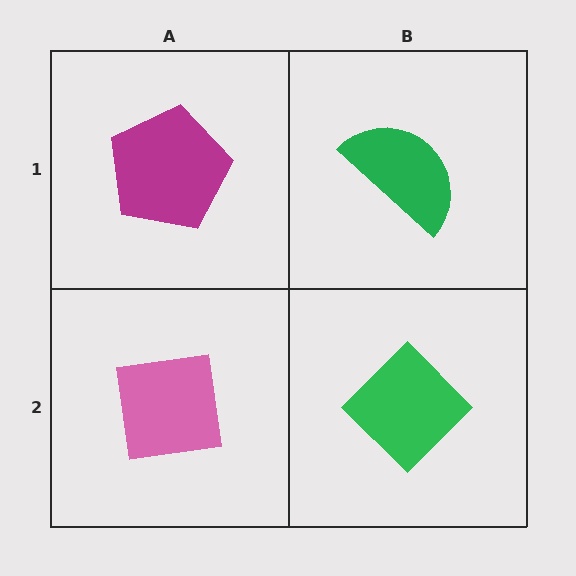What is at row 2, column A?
A pink square.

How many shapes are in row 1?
2 shapes.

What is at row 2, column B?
A green diamond.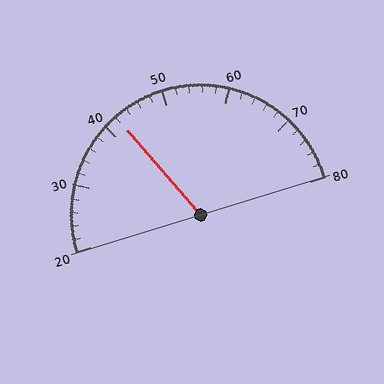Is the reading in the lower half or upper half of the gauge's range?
The reading is in the lower half of the range (20 to 80).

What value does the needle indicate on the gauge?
The needle indicates approximately 42.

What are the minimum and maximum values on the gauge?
The gauge ranges from 20 to 80.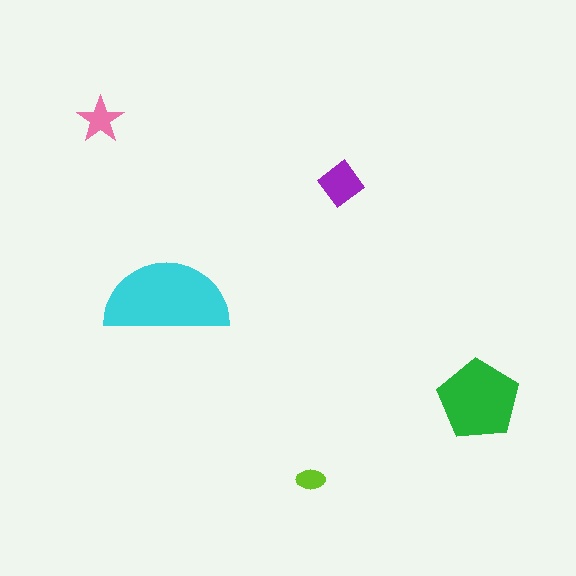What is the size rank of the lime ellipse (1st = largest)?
5th.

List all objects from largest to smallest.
The cyan semicircle, the green pentagon, the purple diamond, the pink star, the lime ellipse.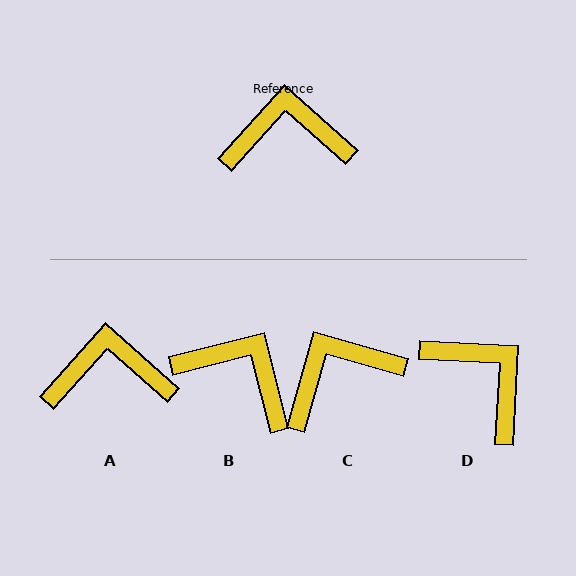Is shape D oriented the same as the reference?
No, it is off by about 51 degrees.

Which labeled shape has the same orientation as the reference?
A.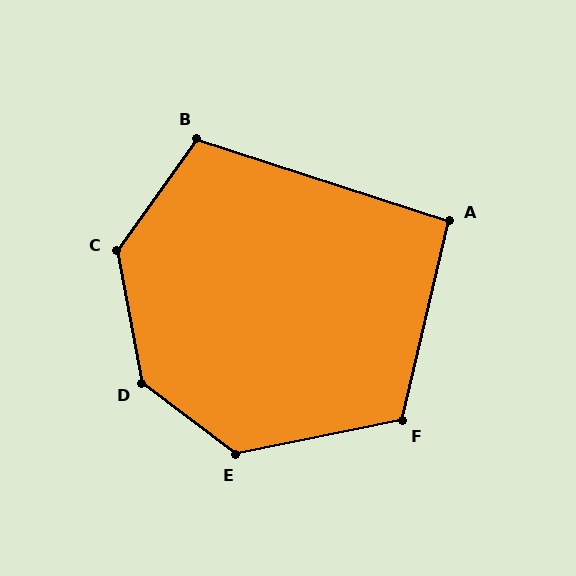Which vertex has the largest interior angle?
D, at approximately 138 degrees.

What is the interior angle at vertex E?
Approximately 131 degrees (obtuse).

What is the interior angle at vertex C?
Approximately 134 degrees (obtuse).